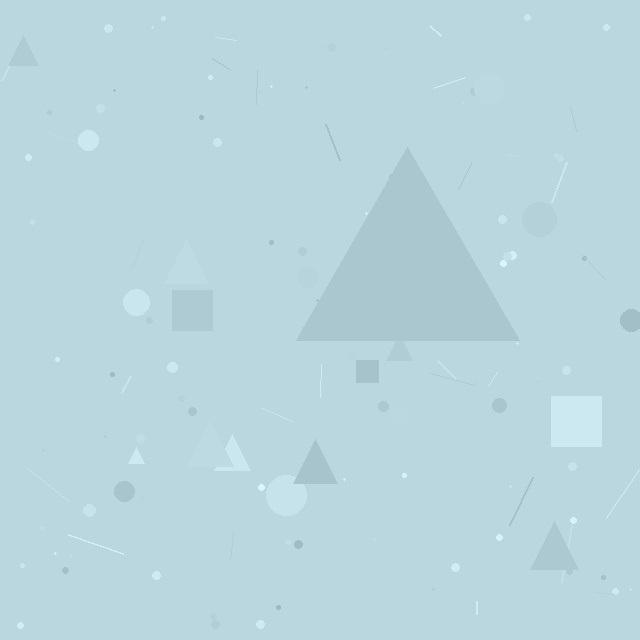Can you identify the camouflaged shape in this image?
The camouflaged shape is a triangle.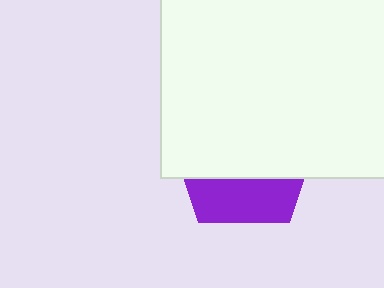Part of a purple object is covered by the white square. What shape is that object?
It is a pentagon.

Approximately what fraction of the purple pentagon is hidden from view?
Roughly 68% of the purple pentagon is hidden behind the white square.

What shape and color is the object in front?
The object in front is a white square.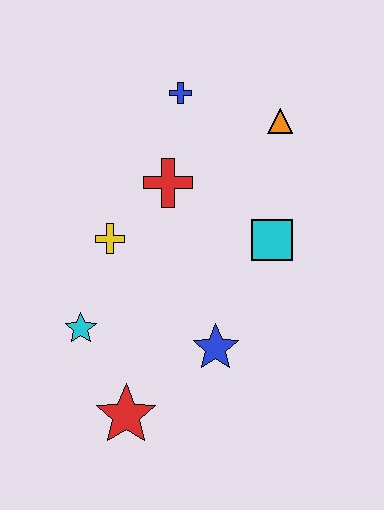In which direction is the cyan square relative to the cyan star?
The cyan square is to the right of the cyan star.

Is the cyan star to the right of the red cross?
No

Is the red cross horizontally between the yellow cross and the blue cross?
Yes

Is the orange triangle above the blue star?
Yes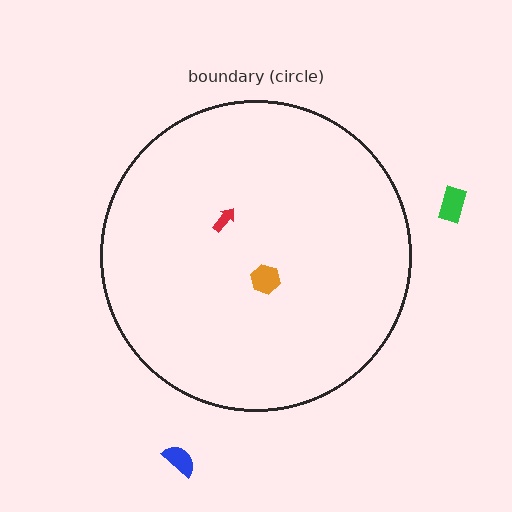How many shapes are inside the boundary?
2 inside, 2 outside.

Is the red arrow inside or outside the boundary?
Inside.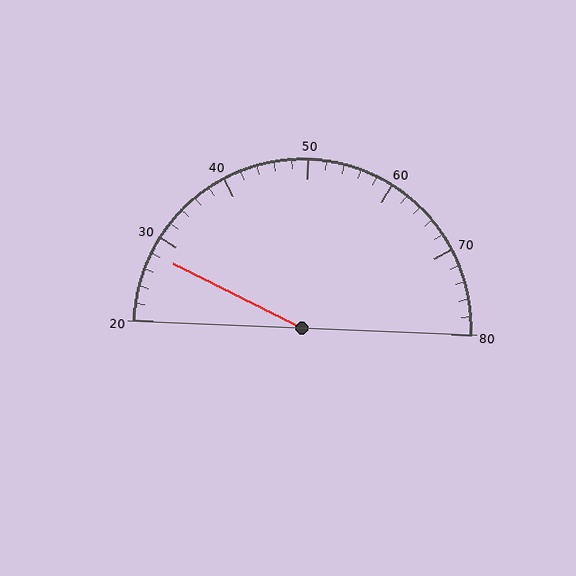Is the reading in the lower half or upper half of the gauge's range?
The reading is in the lower half of the range (20 to 80).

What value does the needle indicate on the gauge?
The needle indicates approximately 28.